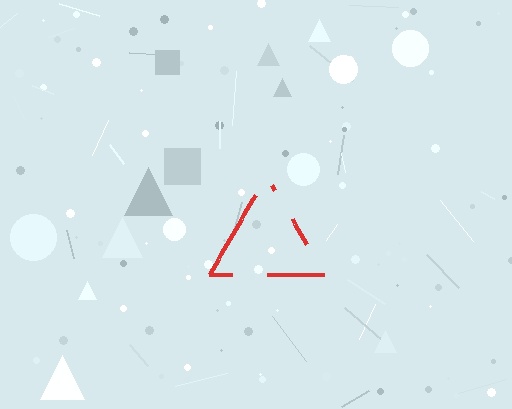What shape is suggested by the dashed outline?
The dashed outline suggests a triangle.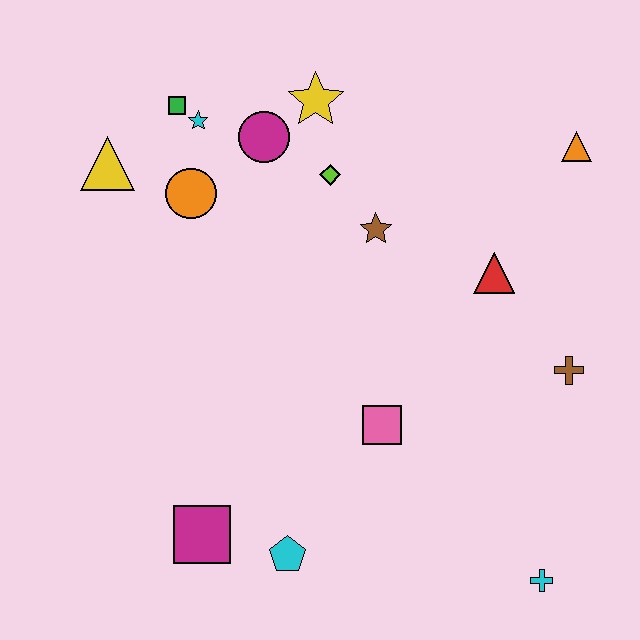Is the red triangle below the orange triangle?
Yes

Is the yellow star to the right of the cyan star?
Yes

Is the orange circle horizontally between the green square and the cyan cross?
Yes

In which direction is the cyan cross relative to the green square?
The cyan cross is below the green square.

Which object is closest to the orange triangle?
The red triangle is closest to the orange triangle.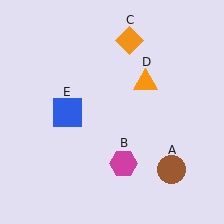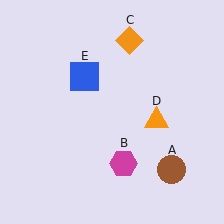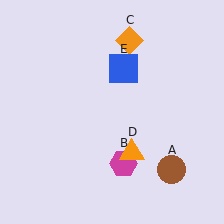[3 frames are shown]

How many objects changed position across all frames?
2 objects changed position: orange triangle (object D), blue square (object E).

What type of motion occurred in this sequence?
The orange triangle (object D), blue square (object E) rotated clockwise around the center of the scene.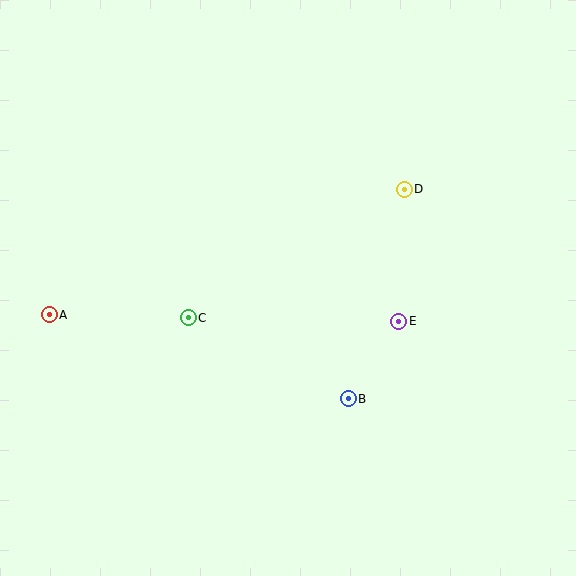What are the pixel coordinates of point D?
Point D is at (404, 189).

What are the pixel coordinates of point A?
Point A is at (49, 315).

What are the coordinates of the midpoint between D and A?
The midpoint between D and A is at (227, 252).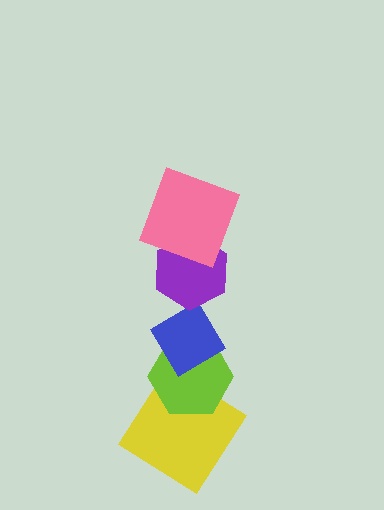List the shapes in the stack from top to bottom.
From top to bottom: the pink square, the purple hexagon, the blue diamond, the lime hexagon, the yellow diamond.